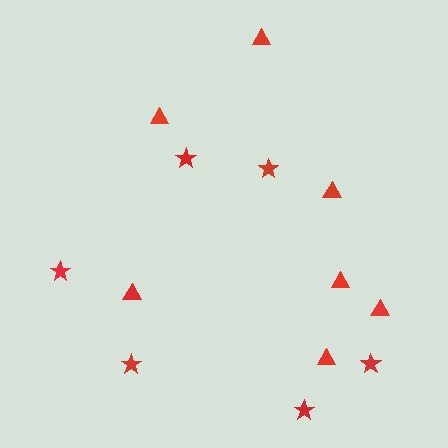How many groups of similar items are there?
There are 2 groups: one group of triangles (7) and one group of stars (6).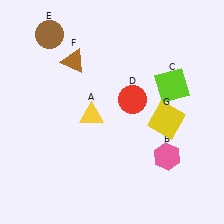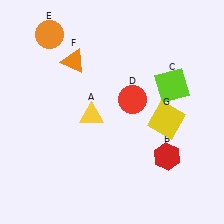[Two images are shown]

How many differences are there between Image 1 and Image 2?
There are 3 differences between the two images.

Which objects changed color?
B changed from pink to red. E changed from brown to orange. F changed from brown to orange.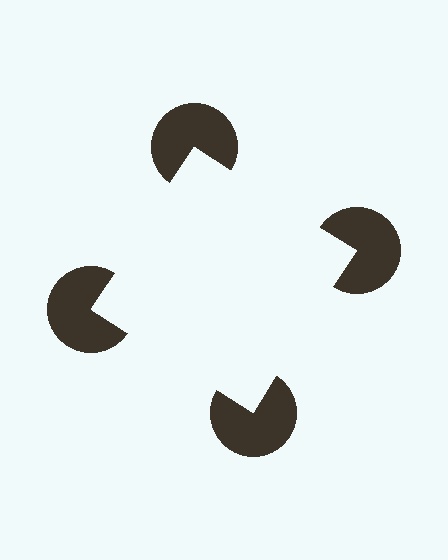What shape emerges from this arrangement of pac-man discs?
An illusory square — its edges are inferred from the aligned wedge cuts in the pac-man discs, not physically drawn.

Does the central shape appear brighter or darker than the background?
It typically appears slightly brighter than the background, even though no actual brightness change is drawn.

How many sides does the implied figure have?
4 sides.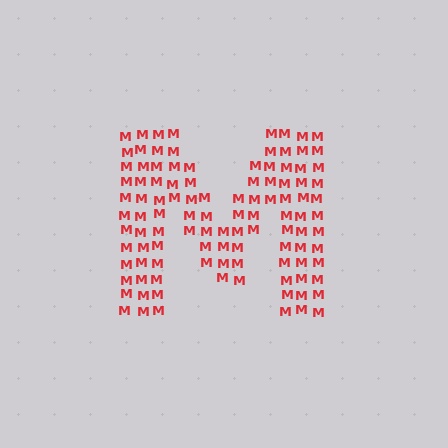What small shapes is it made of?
It is made of small letter M's.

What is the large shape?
The large shape is the letter M.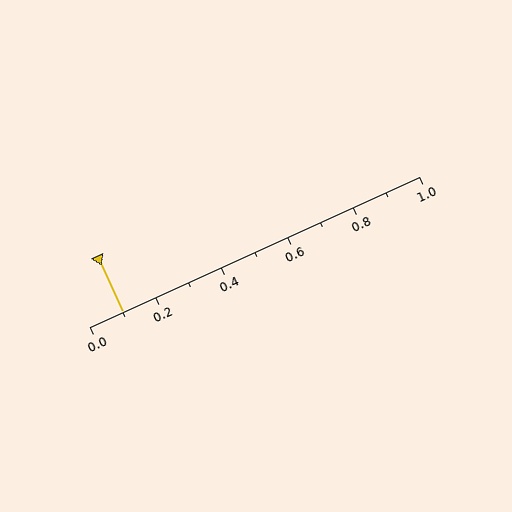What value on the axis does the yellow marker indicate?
The marker indicates approximately 0.1.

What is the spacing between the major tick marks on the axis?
The major ticks are spaced 0.2 apart.